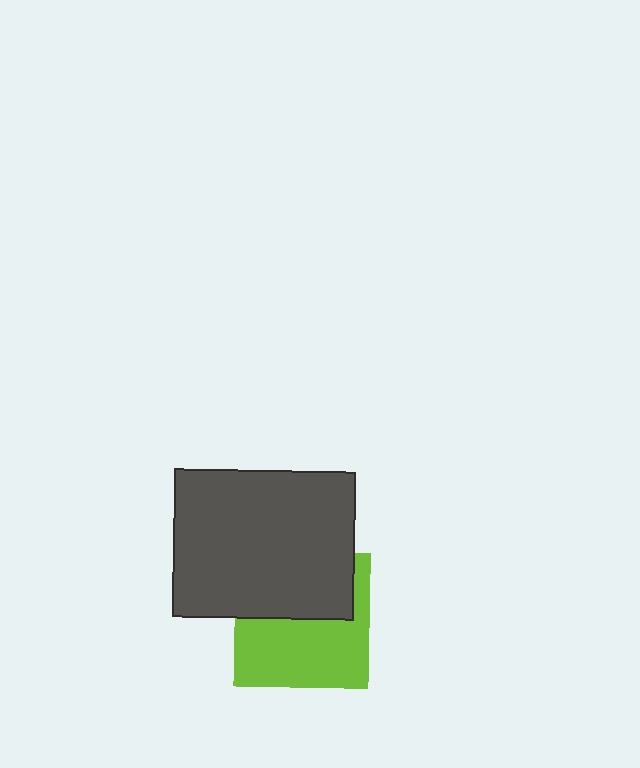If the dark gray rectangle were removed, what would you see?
You would see the complete lime square.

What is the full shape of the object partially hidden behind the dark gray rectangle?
The partially hidden object is a lime square.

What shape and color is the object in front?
The object in front is a dark gray rectangle.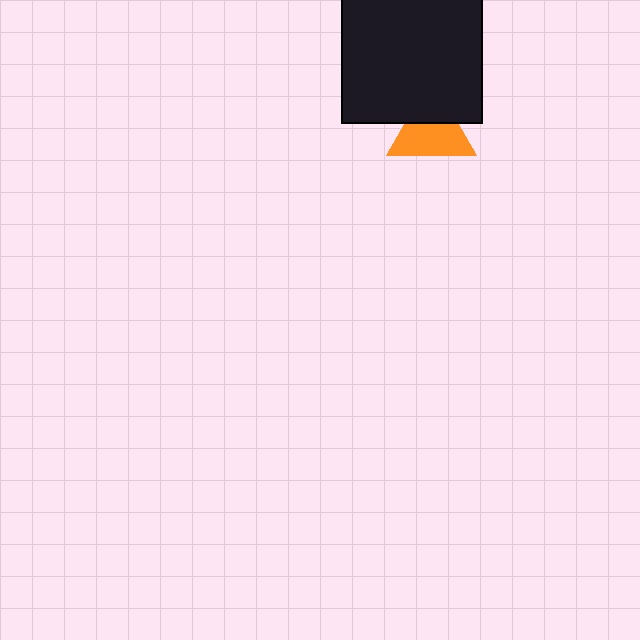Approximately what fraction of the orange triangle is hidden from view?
Roughly 35% of the orange triangle is hidden behind the black square.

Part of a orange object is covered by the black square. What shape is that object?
It is a triangle.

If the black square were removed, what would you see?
You would see the complete orange triangle.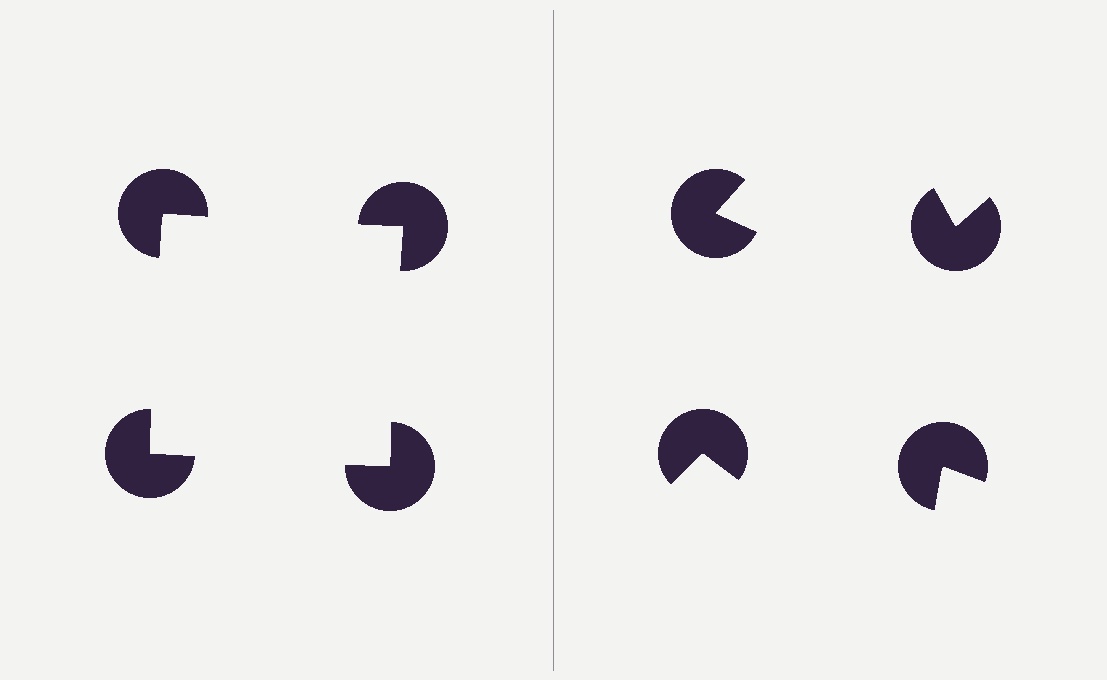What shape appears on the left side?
An illusory square.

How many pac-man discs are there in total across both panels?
8 — 4 on each side.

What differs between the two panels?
The pac-man discs are positioned identically on both sides; only the wedge orientations differ. On the left they align to a square; on the right they are misaligned.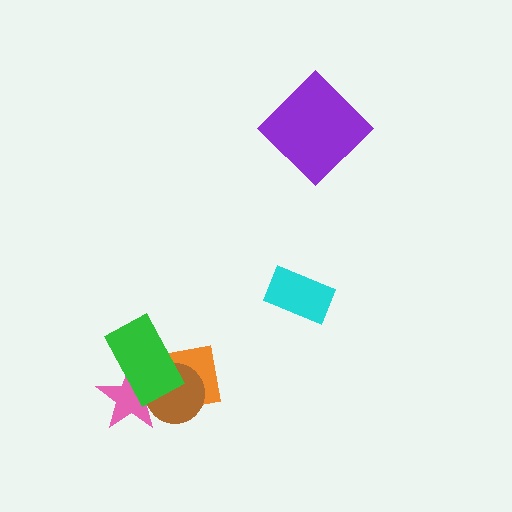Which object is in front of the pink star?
The green rectangle is in front of the pink star.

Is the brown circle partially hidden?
Yes, it is partially covered by another shape.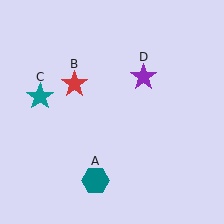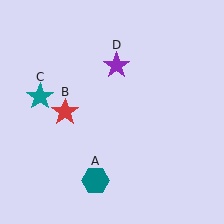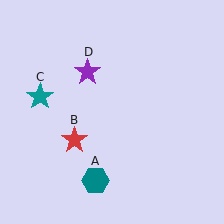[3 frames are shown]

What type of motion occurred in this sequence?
The red star (object B), purple star (object D) rotated counterclockwise around the center of the scene.